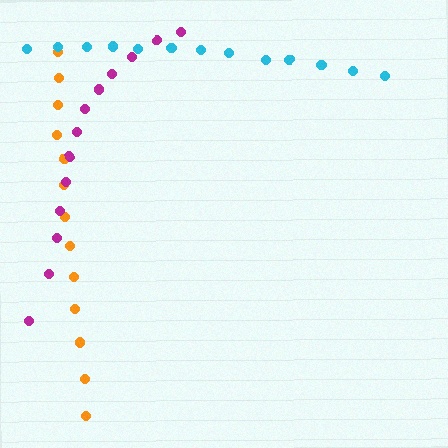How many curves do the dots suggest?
There are 3 distinct paths.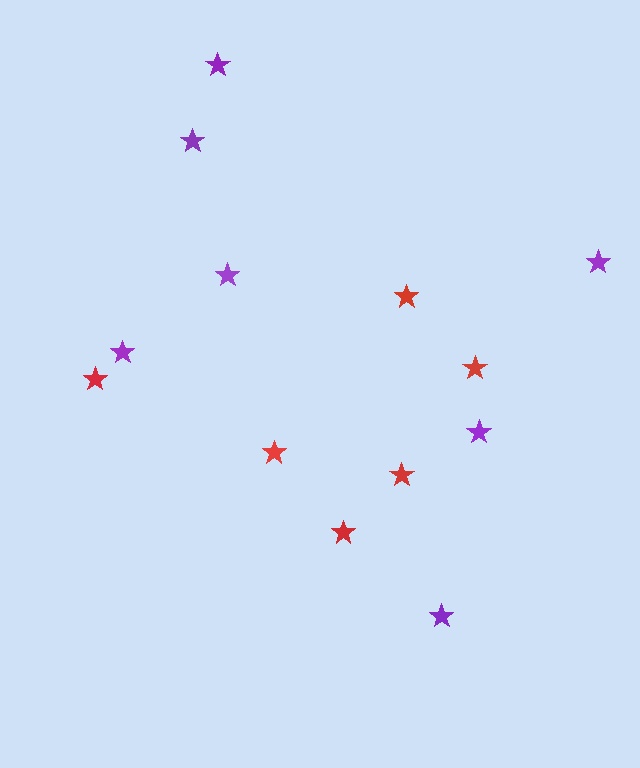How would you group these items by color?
There are 2 groups: one group of purple stars (7) and one group of red stars (6).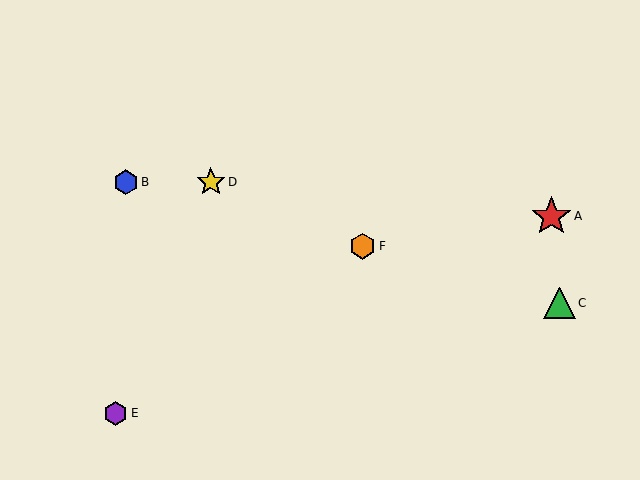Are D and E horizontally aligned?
No, D is at y≈182 and E is at y≈413.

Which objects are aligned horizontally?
Objects B, D are aligned horizontally.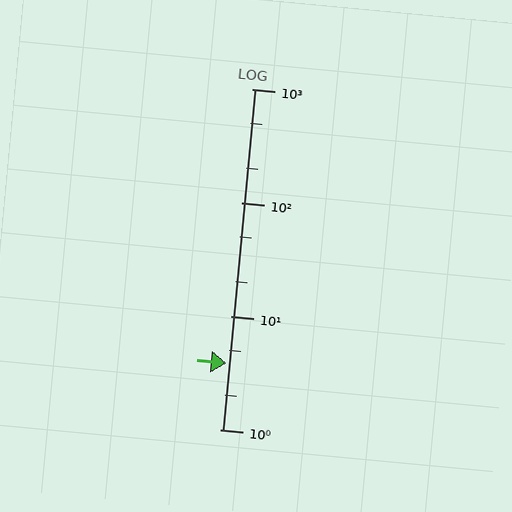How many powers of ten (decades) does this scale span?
The scale spans 3 decades, from 1 to 1000.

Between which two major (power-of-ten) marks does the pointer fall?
The pointer is between 1 and 10.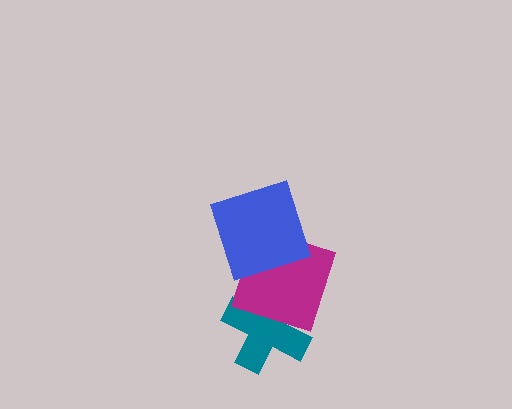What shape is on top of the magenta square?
The blue square is on top of the magenta square.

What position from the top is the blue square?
The blue square is 1st from the top.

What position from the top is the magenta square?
The magenta square is 2nd from the top.